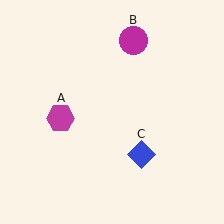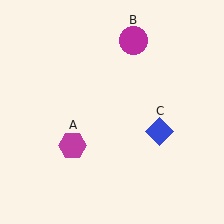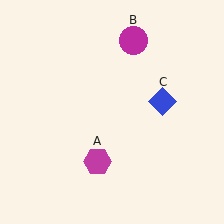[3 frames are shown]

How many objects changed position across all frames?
2 objects changed position: magenta hexagon (object A), blue diamond (object C).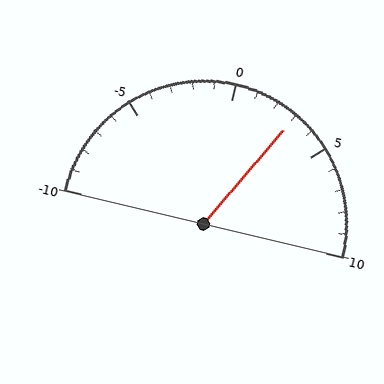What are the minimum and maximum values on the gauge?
The gauge ranges from -10 to 10.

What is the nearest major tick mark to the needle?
The nearest major tick mark is 5.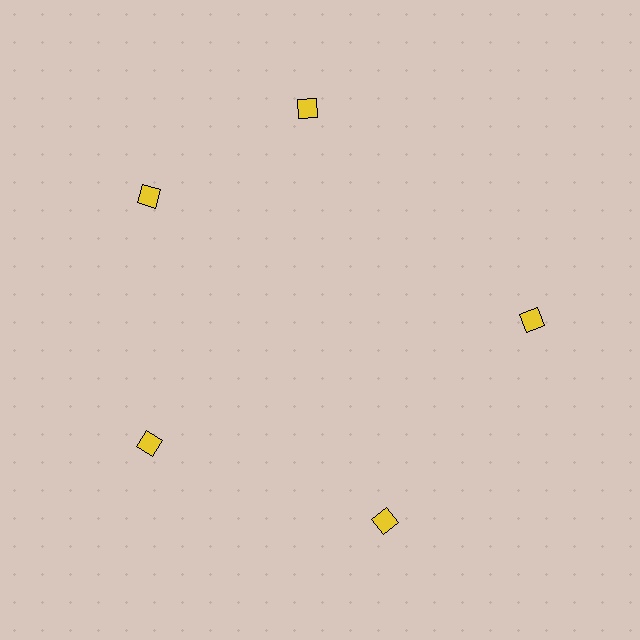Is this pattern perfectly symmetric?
No. The 5 yellow diamonds are arranged in a ring, but one element near the 1 o'clock position is rotated out of alignment along the ring, breaking the 5-fold rotational symmetry.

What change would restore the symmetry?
The symmetry would be restored by rotating it back into even spacing with its neighbors so that all 5 diamonds sit at equal angles and equal distance from the center.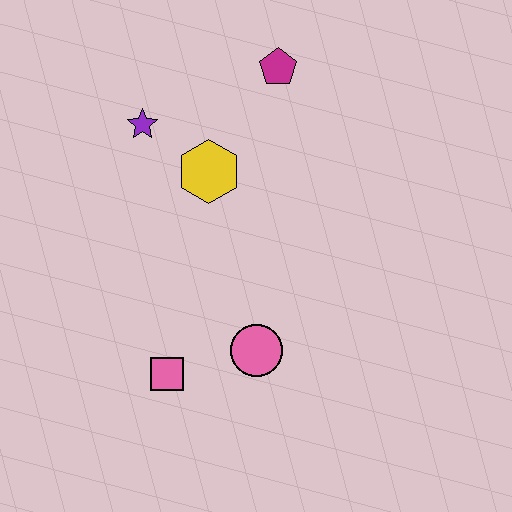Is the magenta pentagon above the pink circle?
Yes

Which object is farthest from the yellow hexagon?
The pink square is farthest from the yellow hexagon.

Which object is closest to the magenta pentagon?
The yellow hexagon is closest to the magenta pentagon.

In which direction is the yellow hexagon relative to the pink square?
The yellow hexagon is above the pink square.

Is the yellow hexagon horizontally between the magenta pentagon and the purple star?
Yes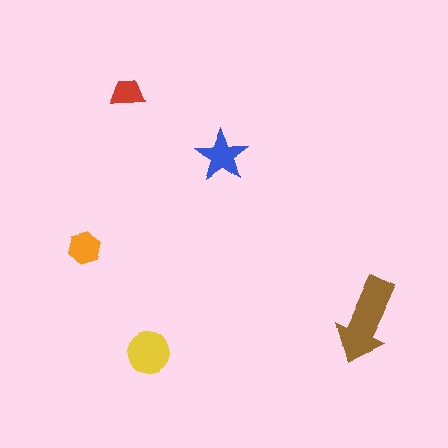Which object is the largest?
The brown arrow.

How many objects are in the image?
There are 5 objects in the image.